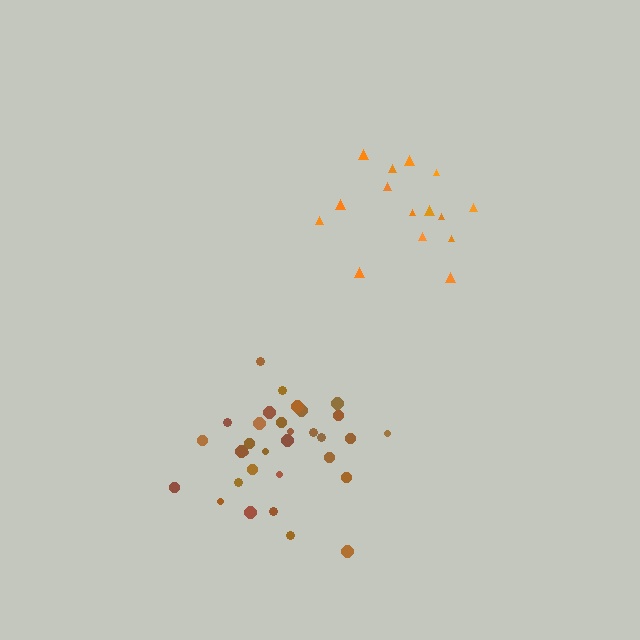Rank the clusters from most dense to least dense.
brown, orange.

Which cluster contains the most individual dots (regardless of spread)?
Brown (32).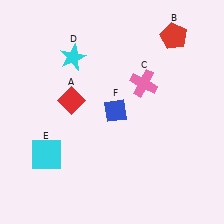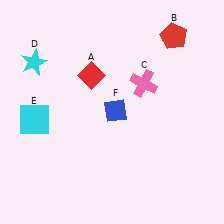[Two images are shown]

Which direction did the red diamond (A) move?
The red diamond (A) moved up.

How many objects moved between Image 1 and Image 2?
3 objects moved between the two images.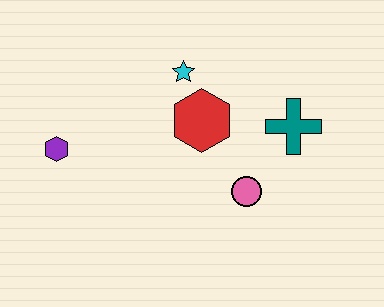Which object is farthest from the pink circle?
The purple hexagon is farthest from the pink circle.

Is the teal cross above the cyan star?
No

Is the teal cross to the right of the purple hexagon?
Yes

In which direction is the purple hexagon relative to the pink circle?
The purple hexagon is to the left of the pink circle.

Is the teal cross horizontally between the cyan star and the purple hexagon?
No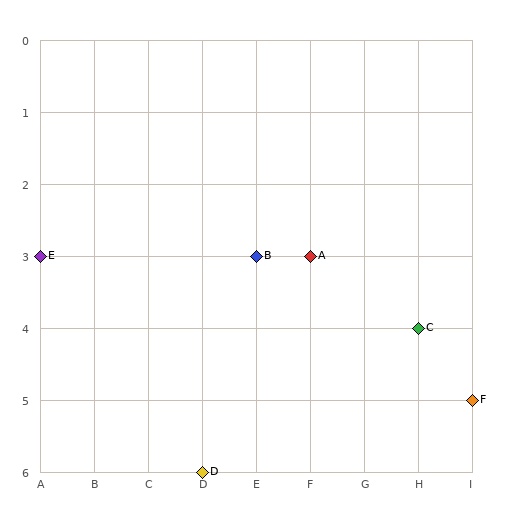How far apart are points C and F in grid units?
Points C and F are 1 column and 1 row apart (about 1.4 grid units diagonally).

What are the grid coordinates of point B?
Point B is at grid coordinates (E, 3).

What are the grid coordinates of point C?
Point C is at grid coordinates (H, 4).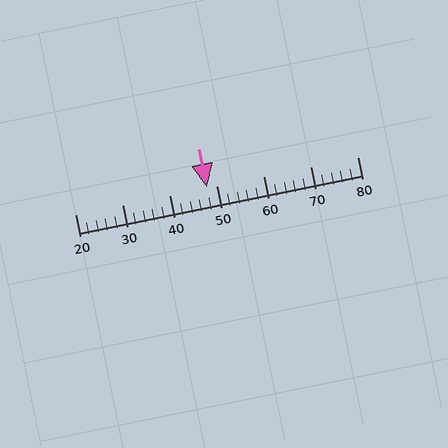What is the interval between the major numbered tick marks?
The major tick marks are spaced 10 units apart.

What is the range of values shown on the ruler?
The ruler shows values from 20 to 80.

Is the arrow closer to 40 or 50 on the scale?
The arrow is closer to 50.